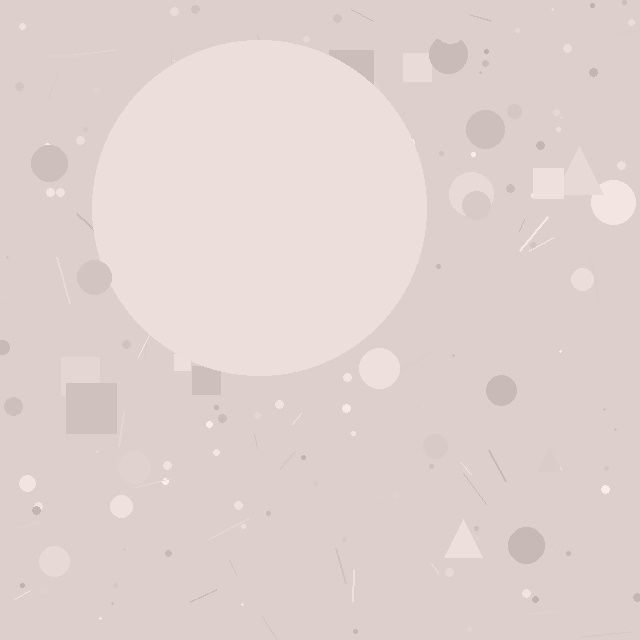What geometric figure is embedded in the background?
A circle is embedded in the background.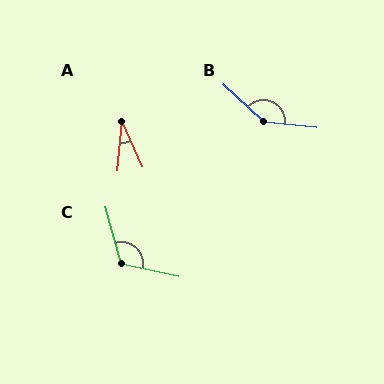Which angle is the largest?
B, at approximately 143 degrees.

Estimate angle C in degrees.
Approximately 118 degrees.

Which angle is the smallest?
A, at approximately 30 degrees.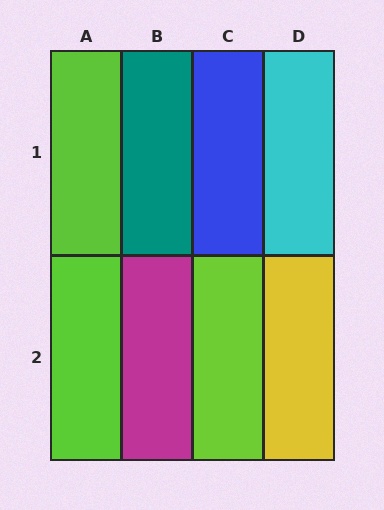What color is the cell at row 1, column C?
Blue.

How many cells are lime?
3 cells are lime.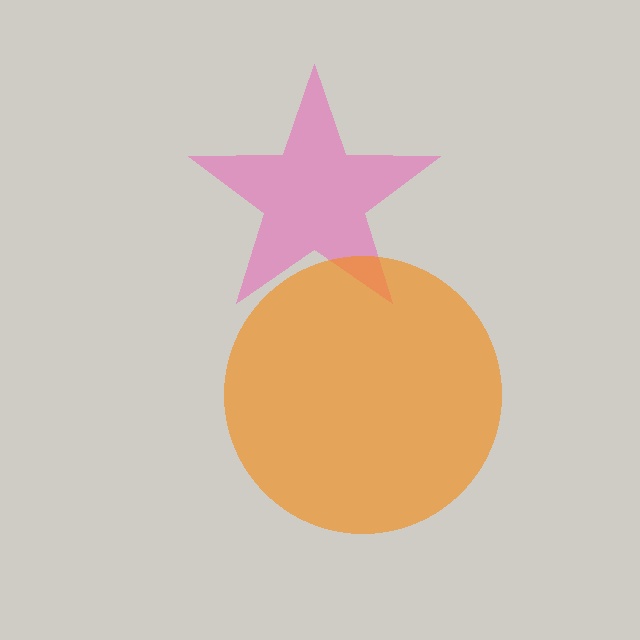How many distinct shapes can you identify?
There are 2 distinct shapes: a pink star, an orange circle.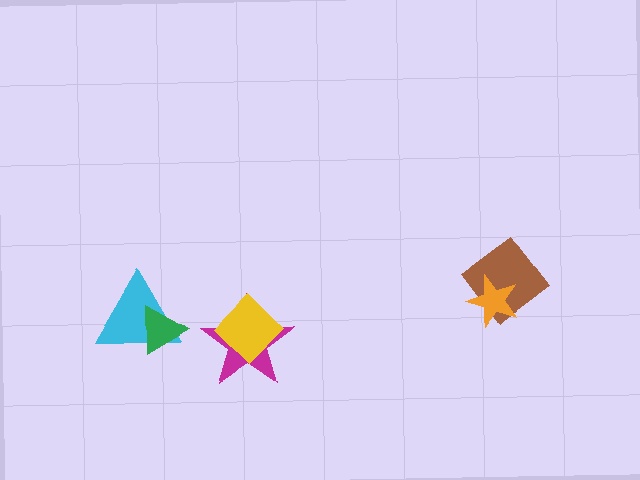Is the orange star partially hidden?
No, no other shape covers it.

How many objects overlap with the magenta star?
1 object overlaps with the magenta star.